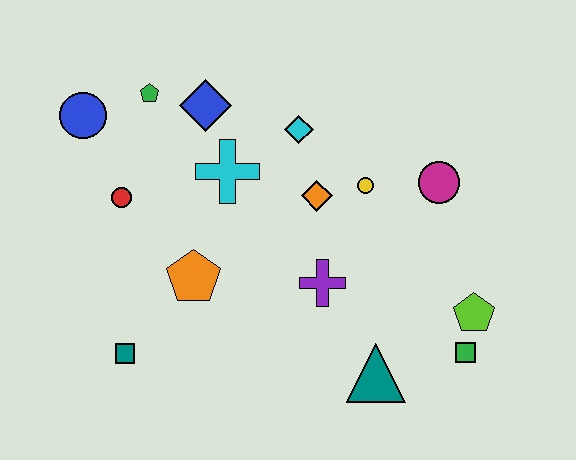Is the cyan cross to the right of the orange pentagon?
Yes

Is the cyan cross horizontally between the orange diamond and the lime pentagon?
No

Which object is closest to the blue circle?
The green pentagon is closest to the blue circle.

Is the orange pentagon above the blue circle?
No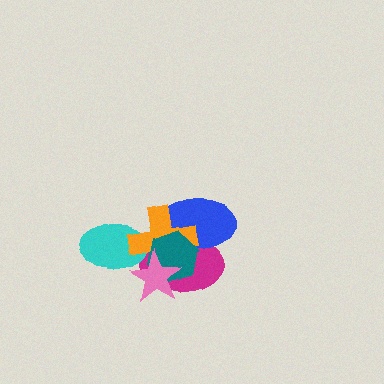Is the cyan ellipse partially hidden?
Yes, it is partially covered by another shape.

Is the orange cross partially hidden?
Yes, it is partially covered by another shape.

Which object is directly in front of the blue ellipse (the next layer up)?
The orange cross is directly in front of the blue ellipse.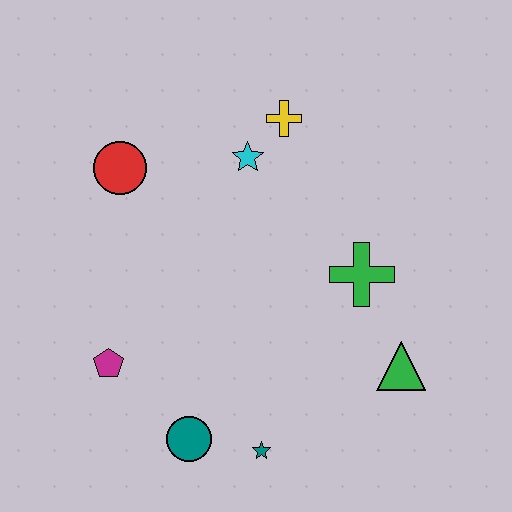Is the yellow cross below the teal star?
No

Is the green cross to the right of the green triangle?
No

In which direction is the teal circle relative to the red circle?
The teal circle is below the red circle.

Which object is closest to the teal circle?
The teal star is closest to the teal circle.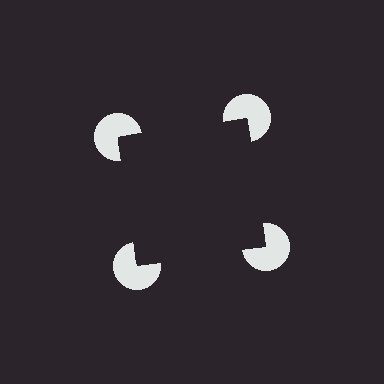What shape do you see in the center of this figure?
An illusory square — its edges are inferred from the aligned wedge cuts in the pac-man discs, not physically drawn.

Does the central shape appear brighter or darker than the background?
It typically appears slightly darker than the background, even though no actual brightness change is drawn.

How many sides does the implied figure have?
4 sides.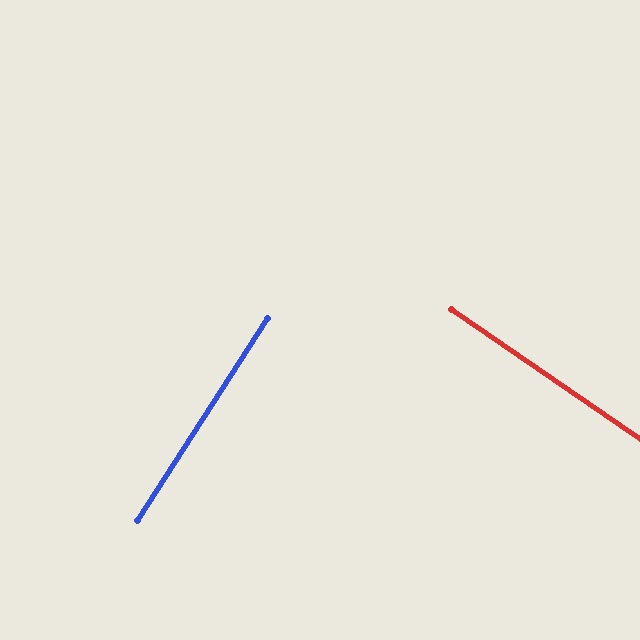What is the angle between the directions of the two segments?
Approximately 88 degrees.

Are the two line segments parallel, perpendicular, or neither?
Perpendicular — they meet at approximately 88°.